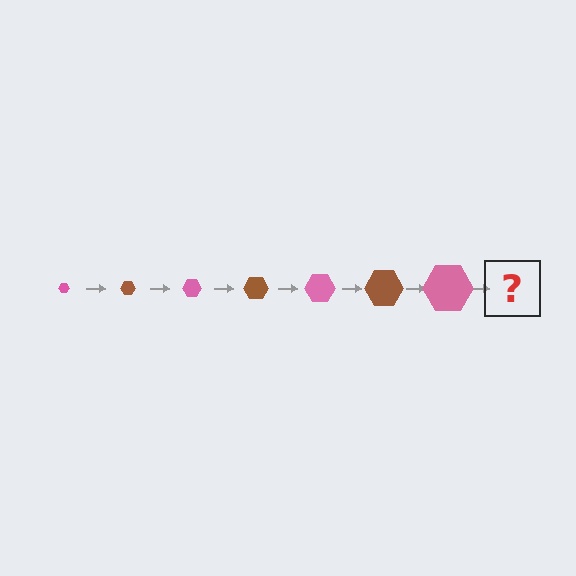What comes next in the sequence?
The next element should be a brown hexagon, larger than the previous one.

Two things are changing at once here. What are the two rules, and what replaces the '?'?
The two rules are that the hexagon grows larger each step and the color cycles through pink and brown. The '?' should be a brown hexagon, larger than the previous one.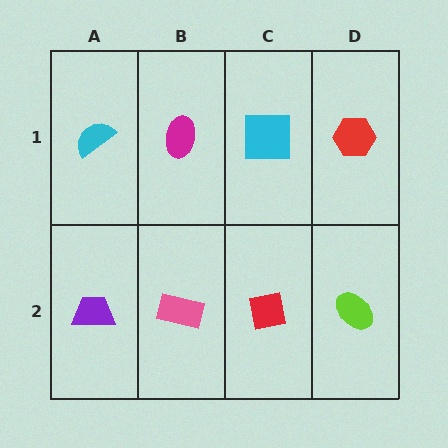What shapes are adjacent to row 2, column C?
A cyan square (row 1, column C), a pink rectangle (row 2, column B), a lime ellipse (row 2, column D).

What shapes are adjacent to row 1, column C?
A red square (row 2, column C), a magenta ellipse (row 1, column B), a red hexagon (row 1, column D).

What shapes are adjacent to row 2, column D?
A red hexagon (row 1, column D), a red square (row 2, column C).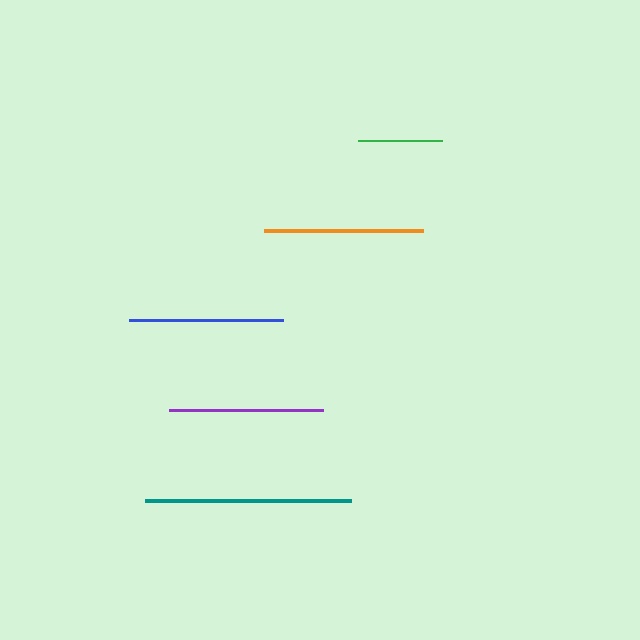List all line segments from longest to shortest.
From longest to shortest: teal, orange, purple, blue, green.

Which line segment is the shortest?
The green line is the shortest at approximately 84 pixels.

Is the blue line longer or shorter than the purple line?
The purple line is longer than the blue line.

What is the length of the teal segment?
The teal segment is approximately 205 pixels long.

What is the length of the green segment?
The green segment is approximately 84 pixels long.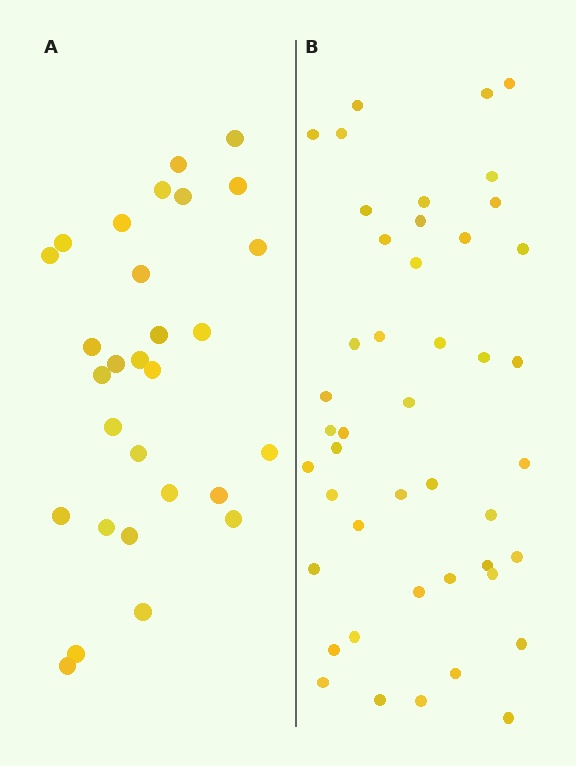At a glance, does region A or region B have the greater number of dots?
Region B (the right region) has more dots.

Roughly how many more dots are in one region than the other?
Region B has approximately 15 more dots than region A.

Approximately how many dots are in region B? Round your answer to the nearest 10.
About 40 dots. (The exact count is 45, which rounds to 40.)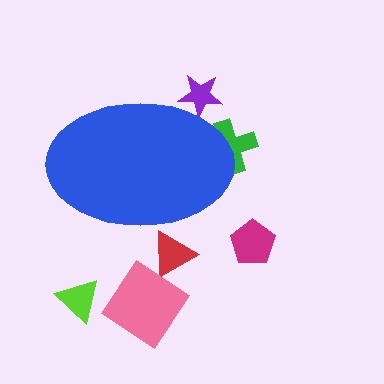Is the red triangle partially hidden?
Yes, the red triangle is partially hidden behind the blue ellipse.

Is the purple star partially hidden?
Yes, the purple star is partially hidden behind the blue ellipse.